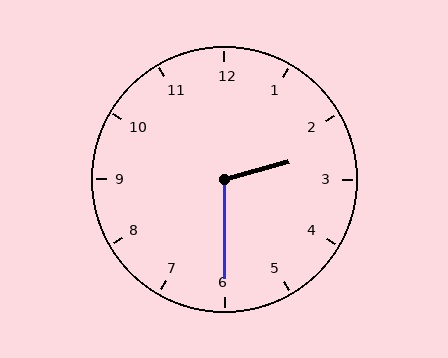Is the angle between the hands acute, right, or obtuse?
It is obtuse.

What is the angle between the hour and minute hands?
Approximately 105 degrees.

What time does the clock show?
2:30.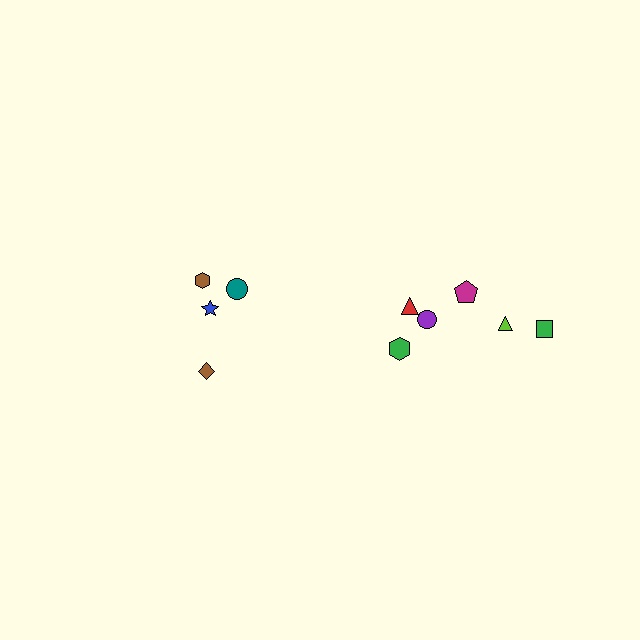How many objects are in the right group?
There are 6 objects.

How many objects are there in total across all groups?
There are 10 objects.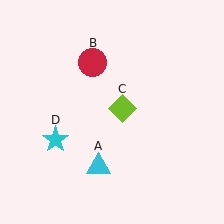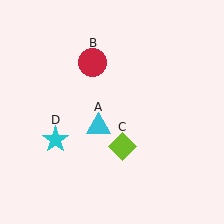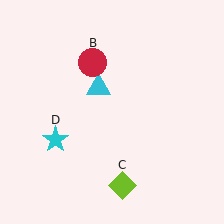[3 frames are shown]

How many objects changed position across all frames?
2 objects changed position: cyan triangle (object A), lime diamond (object C).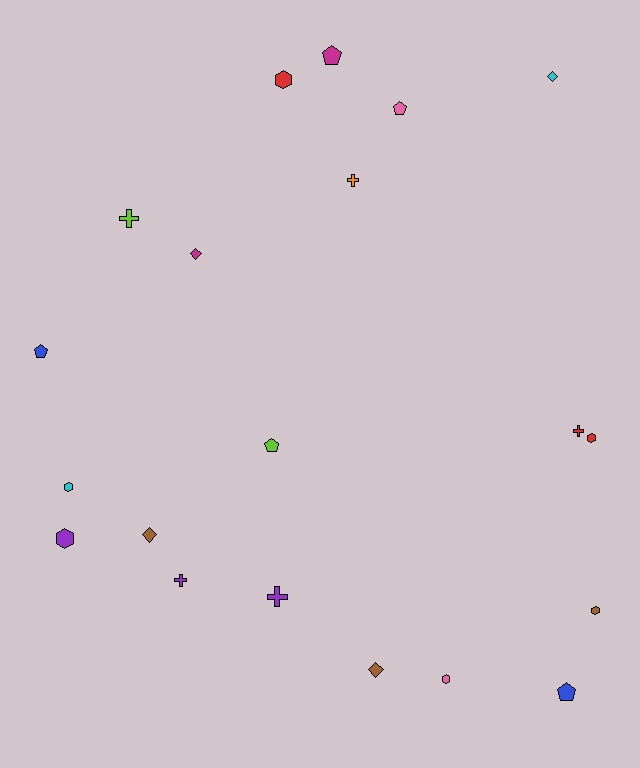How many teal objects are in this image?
There are no teal objects.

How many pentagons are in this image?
There are 5 pentagons.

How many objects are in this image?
There are 20 objects.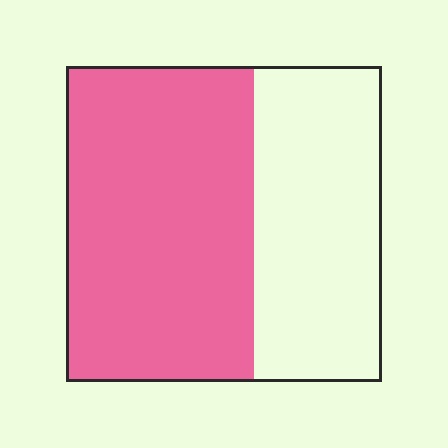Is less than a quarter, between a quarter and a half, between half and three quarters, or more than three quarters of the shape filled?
Between half and three quarters.